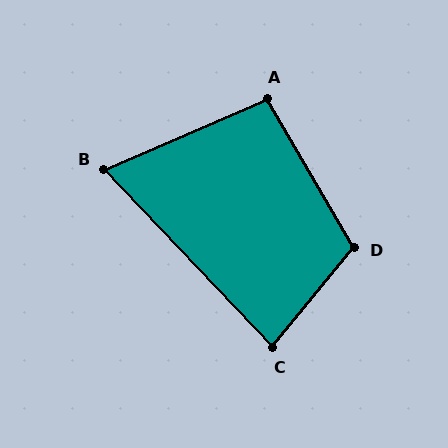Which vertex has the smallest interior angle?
B, at approximately 70 degrees.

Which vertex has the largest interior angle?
D, at approximately 110 degrees.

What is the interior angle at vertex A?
Approximately 97 degrees (obtuse).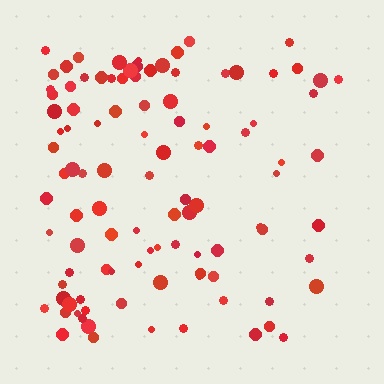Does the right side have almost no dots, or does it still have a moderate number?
Still a moderate number, just noticeably fewer than the left.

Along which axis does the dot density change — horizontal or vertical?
Horizontal.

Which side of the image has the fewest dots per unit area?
The right.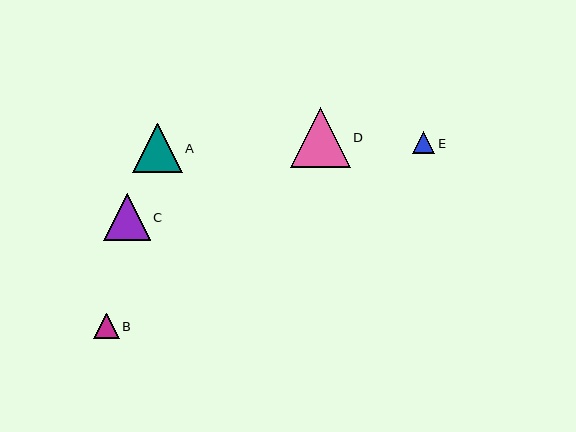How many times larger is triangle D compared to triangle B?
Triangle D is approximately 2.4 times the size of triangle B.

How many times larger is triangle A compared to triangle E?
Triangle A is approximately 2.2 times the size of triangle E.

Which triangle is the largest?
Triangle D is the largest with a size of approximately 60 pixels.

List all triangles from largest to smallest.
From largest to smallest: D, A, C, B, E.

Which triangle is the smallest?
Triangle E is the smallest with a size of approximately 22 pixels.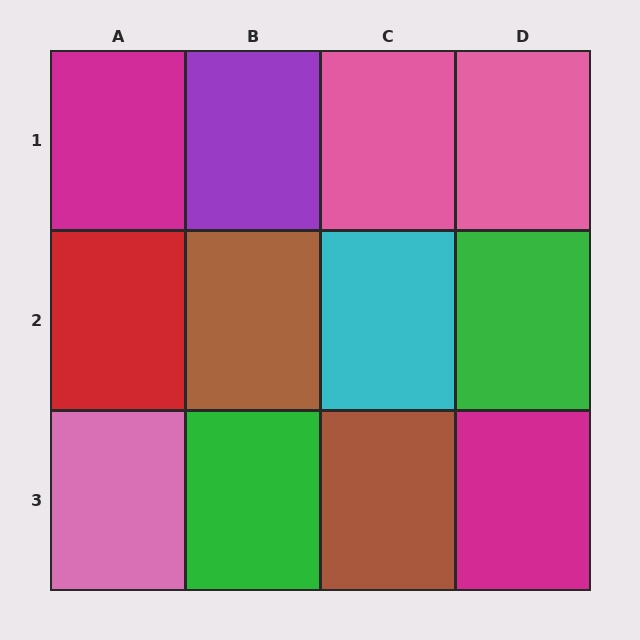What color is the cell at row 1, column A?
Magenta.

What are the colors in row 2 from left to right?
Red, brown, cyan, green.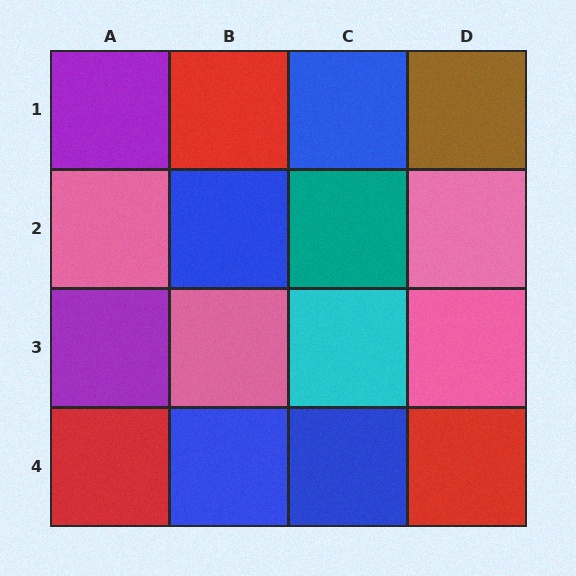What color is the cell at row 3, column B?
Pink.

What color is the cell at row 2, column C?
Teal.